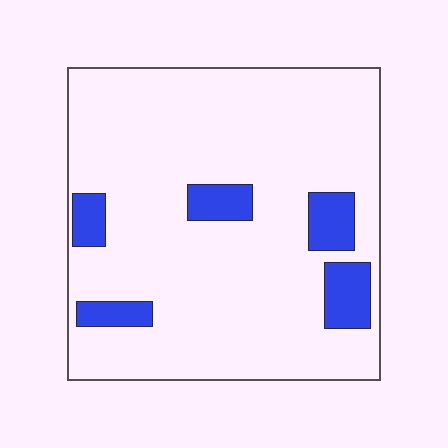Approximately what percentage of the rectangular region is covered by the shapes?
Approximately 10%.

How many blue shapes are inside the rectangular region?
5.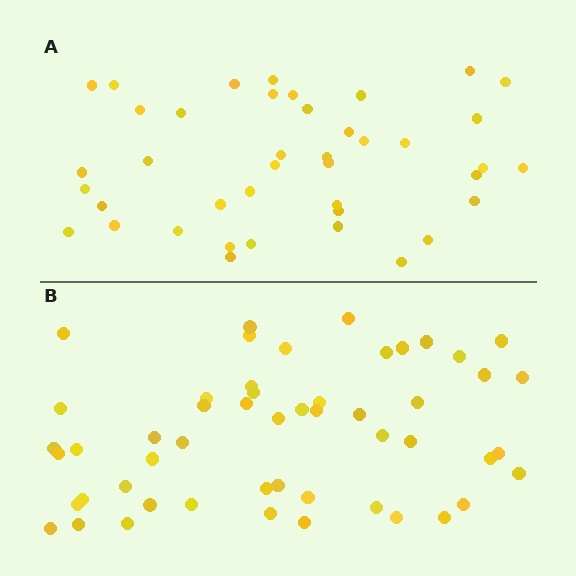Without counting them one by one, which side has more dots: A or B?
Region B (the bottom region) has more dots.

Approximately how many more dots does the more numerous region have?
Region B has roughly 12 or so more dots than region A.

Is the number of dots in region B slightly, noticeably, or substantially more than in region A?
Region B has noticeably more, but not dramatically so. The ratio is roughly 1.3 to 1.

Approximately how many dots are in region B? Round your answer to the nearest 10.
About 50 dots. (The exact count is 52, which rounds to 50.)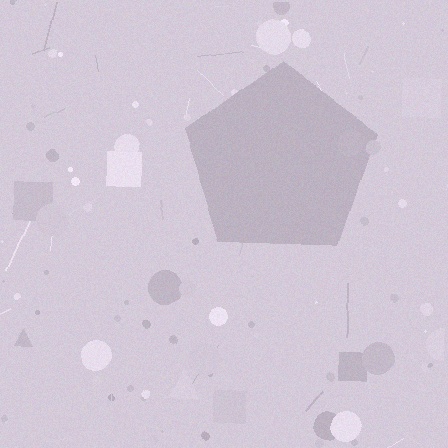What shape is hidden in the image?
A pentagon is hidden in the image.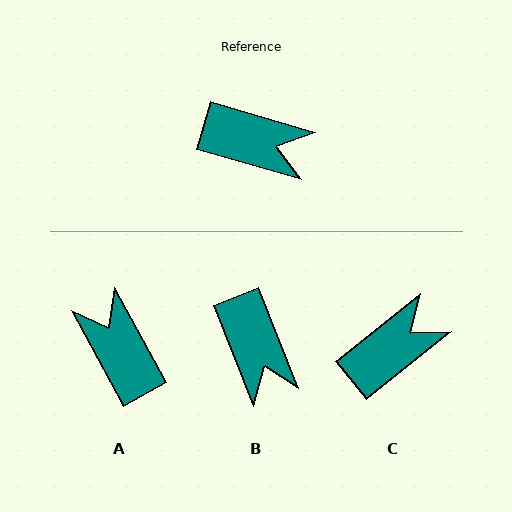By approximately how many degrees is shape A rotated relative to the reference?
Approximately 135 degrees counter-clockwise.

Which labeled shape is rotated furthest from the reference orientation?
A, about 135 degrees away.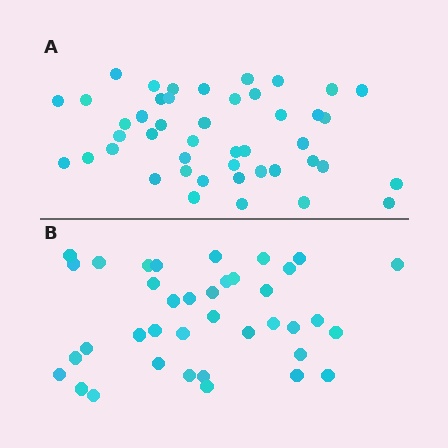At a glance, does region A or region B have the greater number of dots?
Region A (the top region) has more dots.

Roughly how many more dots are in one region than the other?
Region A has roughly 8 or so more dots than region B.